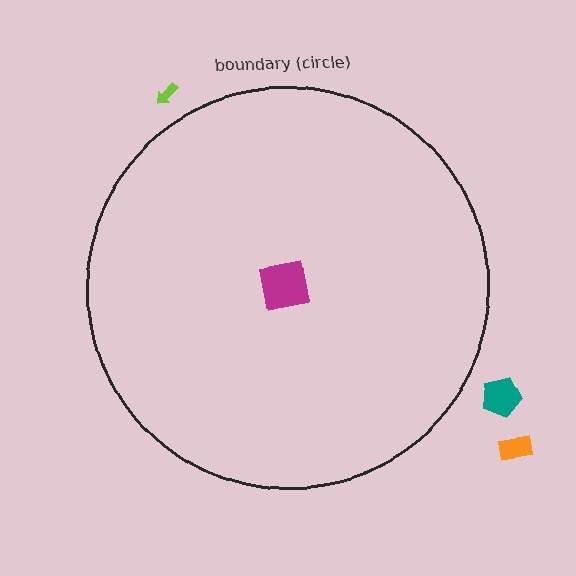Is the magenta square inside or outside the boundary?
Inside.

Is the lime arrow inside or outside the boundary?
Outside.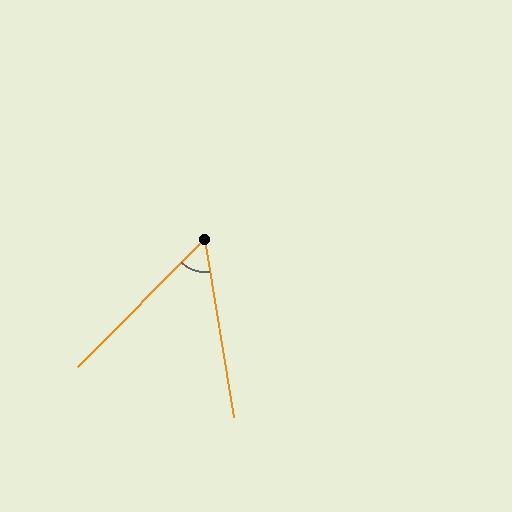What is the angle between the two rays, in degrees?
Approximately 54 degrees.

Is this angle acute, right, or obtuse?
It is acute.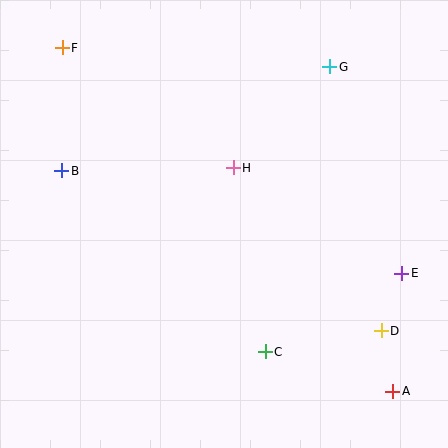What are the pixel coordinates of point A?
Point A is at (393, 391).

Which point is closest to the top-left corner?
Point F is closest to the top-left corner.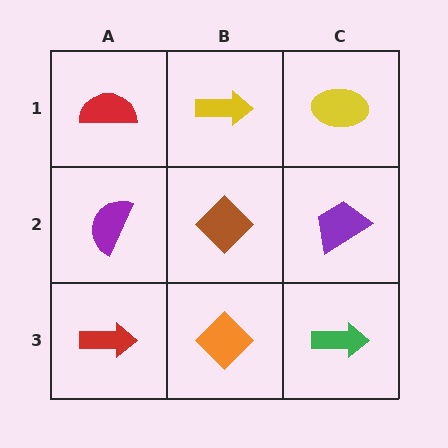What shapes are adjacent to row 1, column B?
A brown diamond (row 2, column B), a red semicircle (row 1, column A), a yellow ellipse (row 1, column C).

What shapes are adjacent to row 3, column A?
A purple semicircle (row 2, column A), an orange diamond (row 3, column B).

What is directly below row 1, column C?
A purple trapezoid.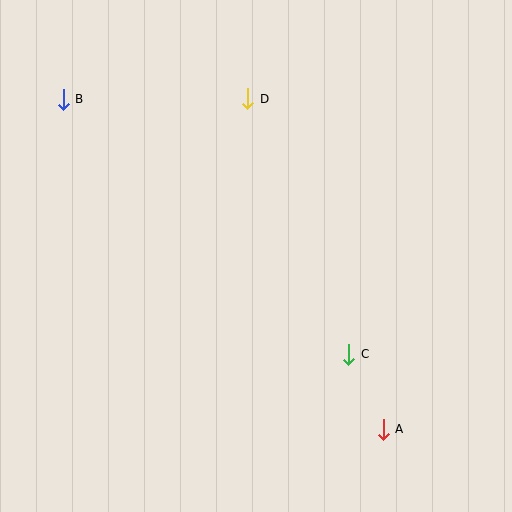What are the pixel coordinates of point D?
Point D is at (248, 99).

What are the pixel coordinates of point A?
Point A is at (383, 429).